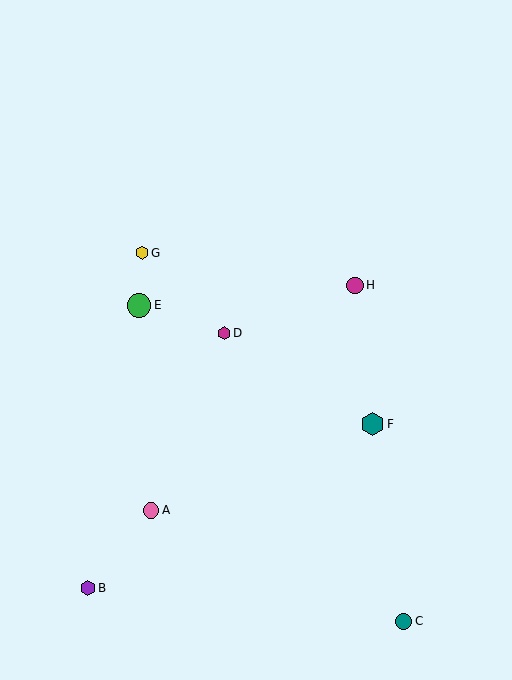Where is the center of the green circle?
The center of the green circle is at (139, 306).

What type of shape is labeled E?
Shape E is a green circle.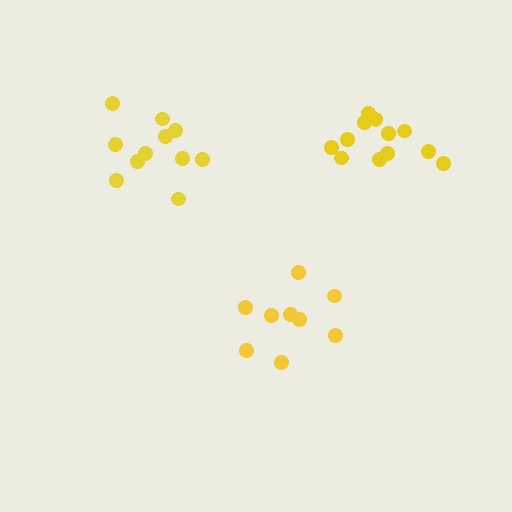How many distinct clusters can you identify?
There are 3 distinct clusters.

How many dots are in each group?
Group 1: 12 dots, Group 2: 9 dots, Group 3: 11 dots (32 total).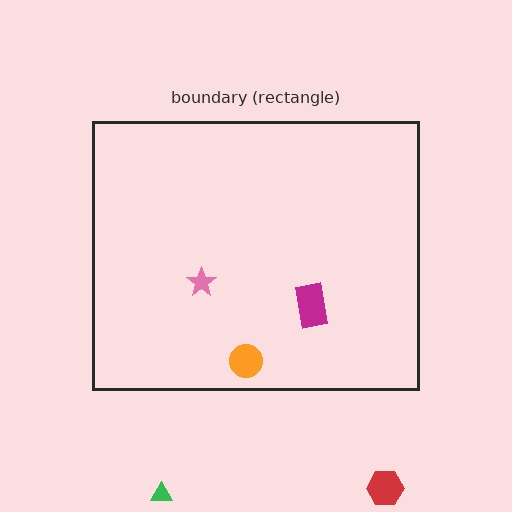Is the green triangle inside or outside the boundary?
Outside.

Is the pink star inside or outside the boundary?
Inside.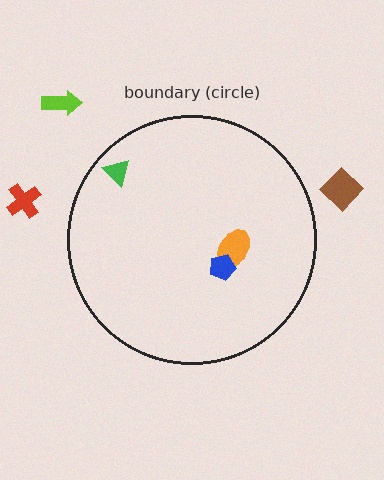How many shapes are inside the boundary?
3 inside, 3 outside.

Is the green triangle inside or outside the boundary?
Inside.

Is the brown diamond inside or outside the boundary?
Outside.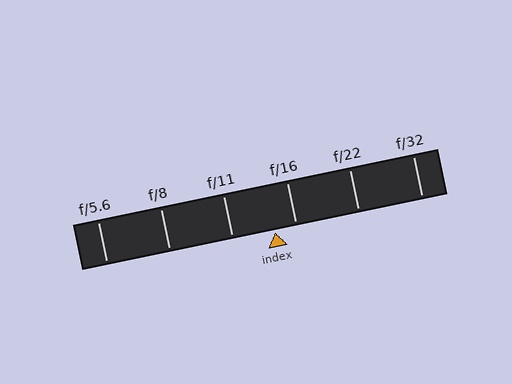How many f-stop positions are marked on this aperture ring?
There are 6 f-stop positions marked.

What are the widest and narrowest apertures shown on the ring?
The widest aperture shown is f/5.6 and the narrowest is f/32.